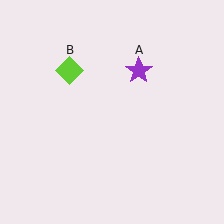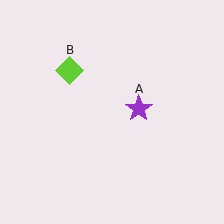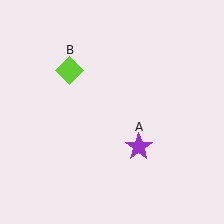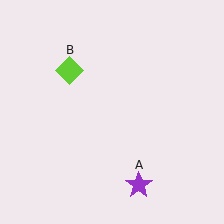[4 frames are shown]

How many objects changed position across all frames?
1 object changed position: purple star (object A).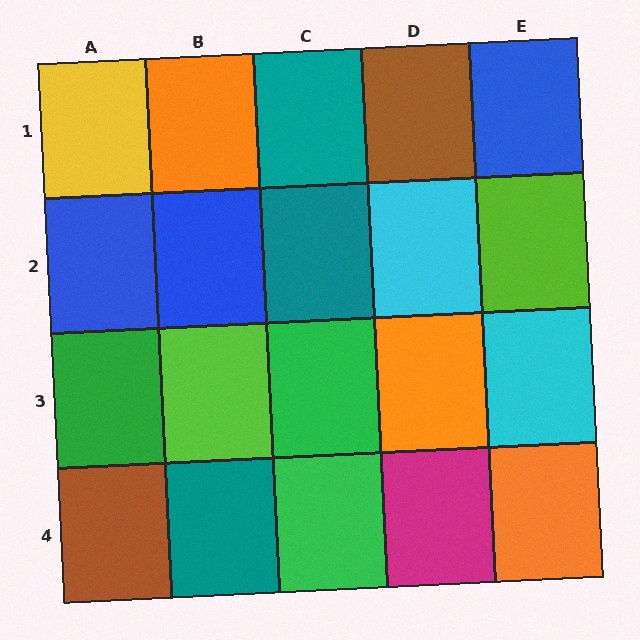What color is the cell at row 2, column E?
Lime.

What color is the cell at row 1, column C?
Teal.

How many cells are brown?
2 cells are brown.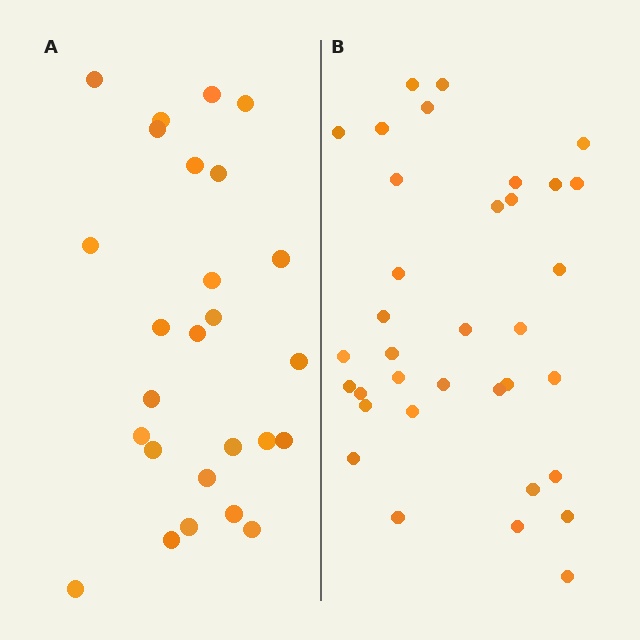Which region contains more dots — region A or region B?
Region B (the right region) has more dots.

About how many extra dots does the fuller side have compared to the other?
Region B has roughly 8 or so more dots than region A.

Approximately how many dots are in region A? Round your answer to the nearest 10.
About 30 dots. (The exact count is 26, which rounds to 30.)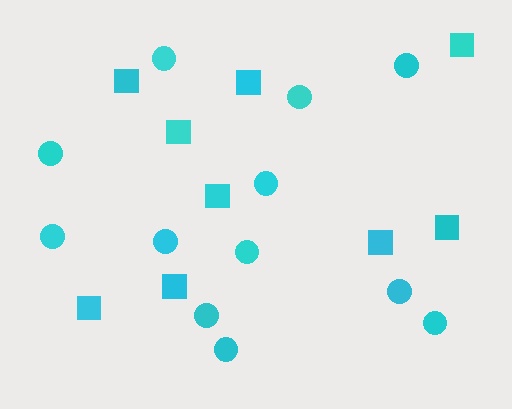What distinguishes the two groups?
There are 2 groups: one group of squares (9) and one group of circles (12).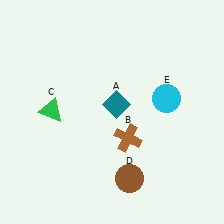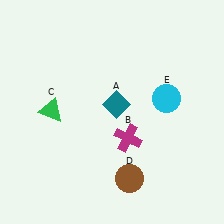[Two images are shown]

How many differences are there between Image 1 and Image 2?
There is 1 difference between the two images.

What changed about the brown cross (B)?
In Image 1, B is brown. In Image 2, it changed to magenta.